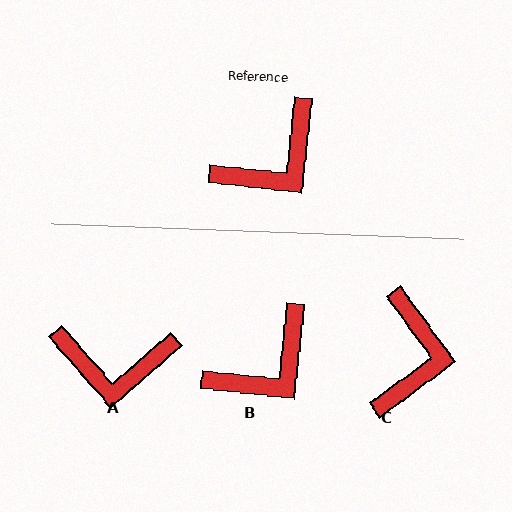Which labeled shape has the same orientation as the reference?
B.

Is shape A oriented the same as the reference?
No, it is off by about 43 degrees.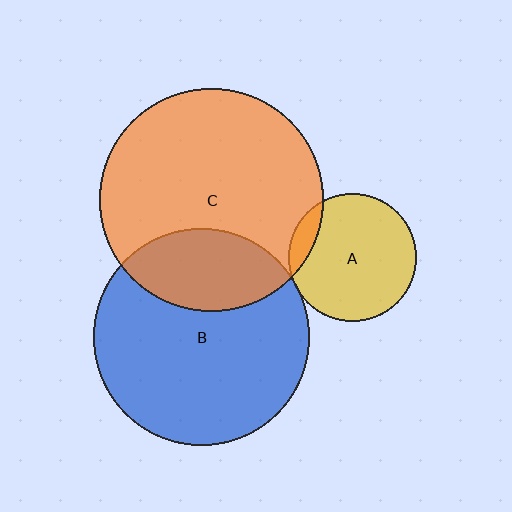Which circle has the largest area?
Circle C (orange).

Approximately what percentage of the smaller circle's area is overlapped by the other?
Approximately 25%.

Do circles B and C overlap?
Yes.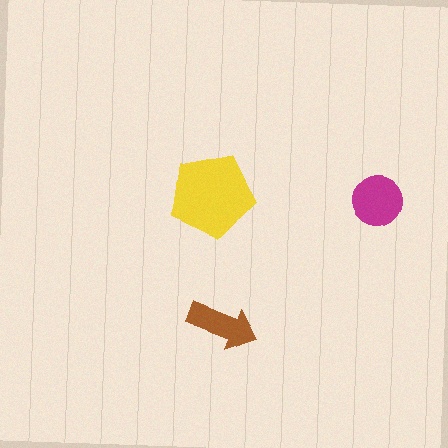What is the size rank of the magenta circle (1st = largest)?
2nd.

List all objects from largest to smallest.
The yellow pentagon, the magenta circle, the brown arrow.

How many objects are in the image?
There are 3 objects in the image.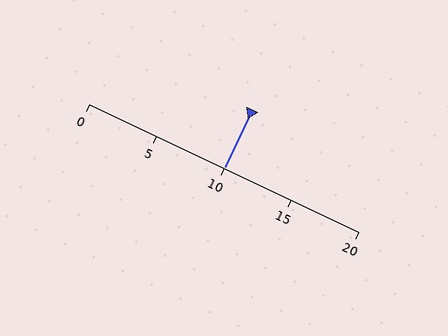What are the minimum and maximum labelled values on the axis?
The axis runs from 0 to 20.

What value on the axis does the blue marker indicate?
The marker indicates approximately 10.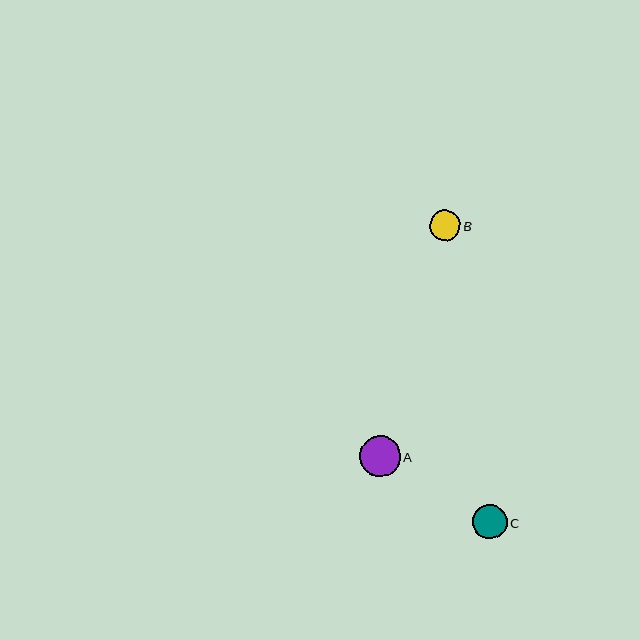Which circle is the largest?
Circle A is the largest with a size of approximately 41 pixels.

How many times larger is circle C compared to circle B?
Circle C is approximately 1.1 times the size of circle B.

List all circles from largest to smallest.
From largest to smallest: A, C, B.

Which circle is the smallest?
Circle B is the smallest with a size of approximately 30 pixels.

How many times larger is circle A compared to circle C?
Circle A is approximately 1.2 times the size of circle C.